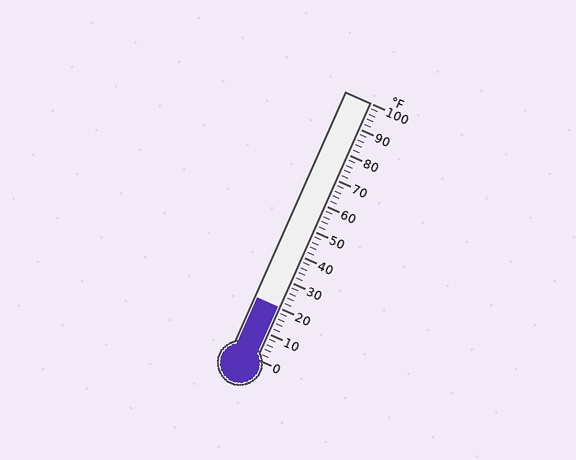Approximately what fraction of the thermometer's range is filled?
The thermometer is filled to approximately 20% of its range.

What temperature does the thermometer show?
The thermometer shows approximately 20°F.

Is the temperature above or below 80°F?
The temperature is below 80°F.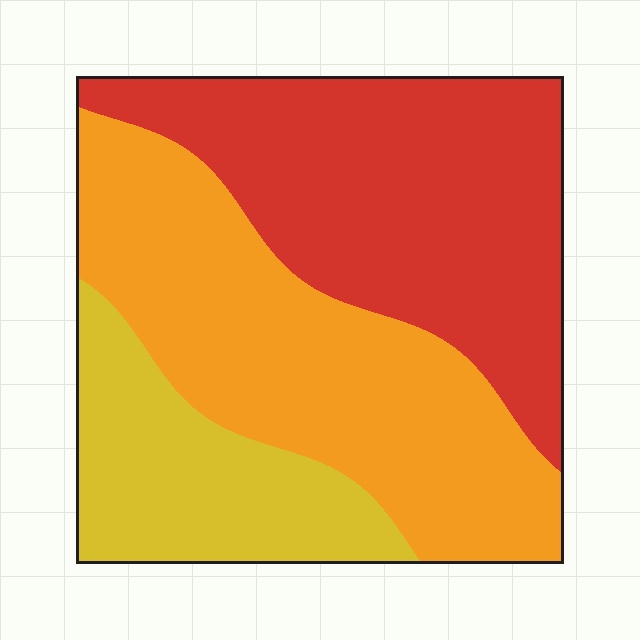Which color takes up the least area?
Yellow, at roughly 20%.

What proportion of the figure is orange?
Orange takes up about two fifths (2/5) of the figure.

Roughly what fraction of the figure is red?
Red covers roughly 40% of the figure.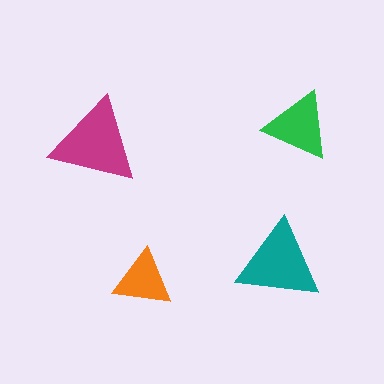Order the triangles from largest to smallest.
the magenta one, the teal one, the green one, the orange one.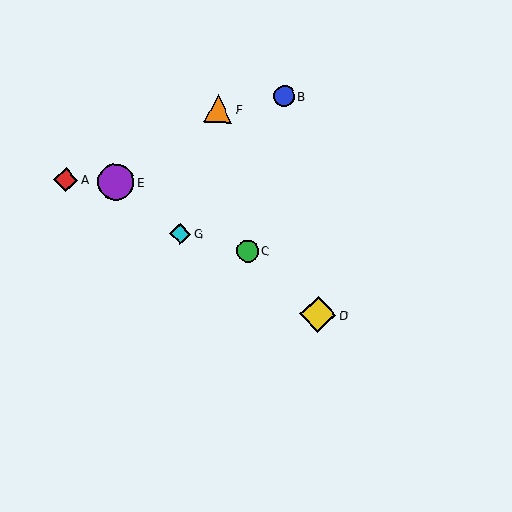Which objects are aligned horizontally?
Objects A, E are aligned horizontally.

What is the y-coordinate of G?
Object G is at y≈234.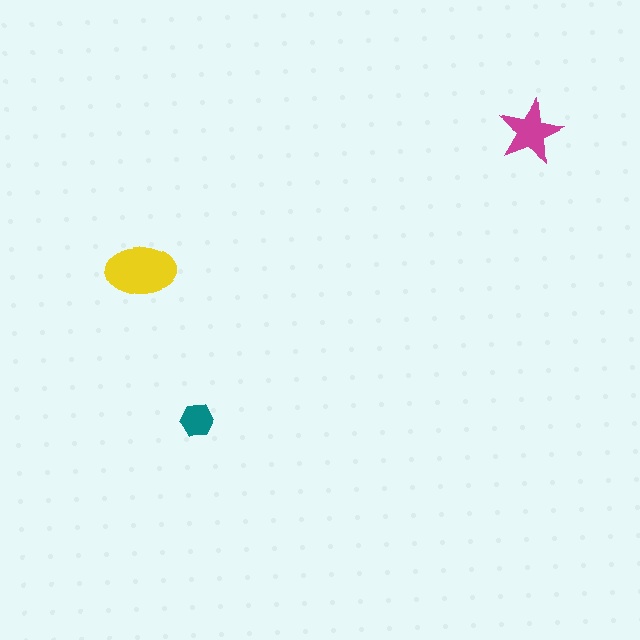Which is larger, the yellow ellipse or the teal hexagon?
The yellow ellipse.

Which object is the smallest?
The teal hexagon.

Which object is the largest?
The yellow ellipse.